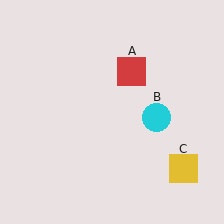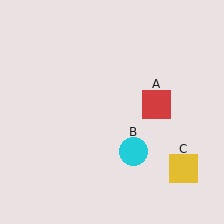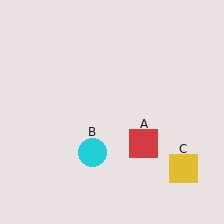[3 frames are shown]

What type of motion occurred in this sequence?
The red square (object A), cyan circle (object B) rotated clockwise around the center of the scene.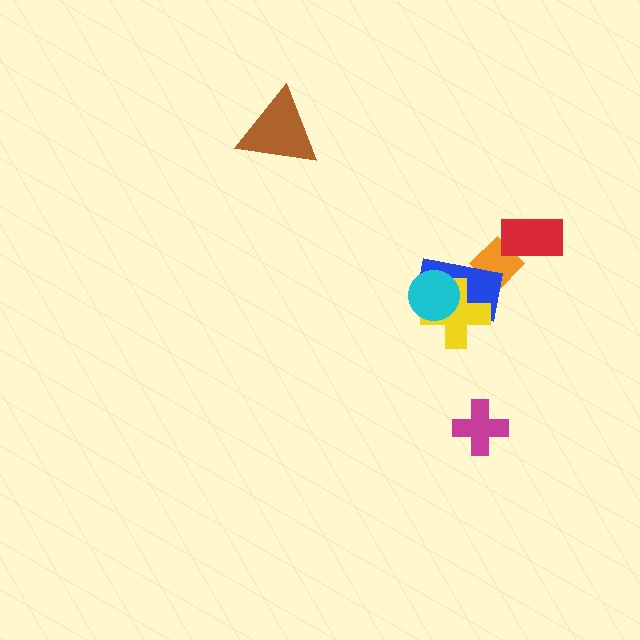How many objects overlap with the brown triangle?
0 objects overlap with the brown triangle.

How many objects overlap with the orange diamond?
2 objects overlap with the orange diamond.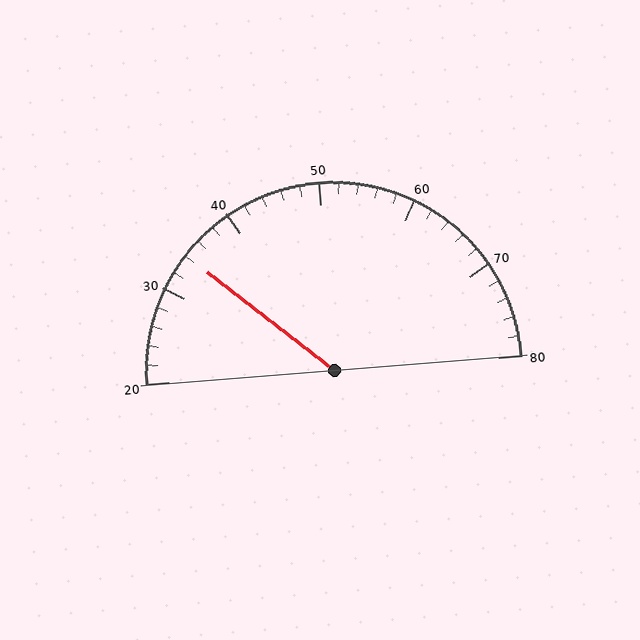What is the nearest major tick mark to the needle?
The nearest major tick mark is 30.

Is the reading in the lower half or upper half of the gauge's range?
The reading is in the lower half of the range (20 to 80).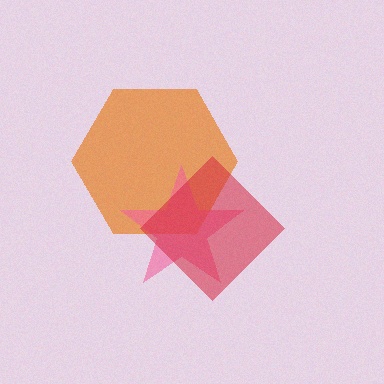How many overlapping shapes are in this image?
There are 3 overlapping shapes in the image.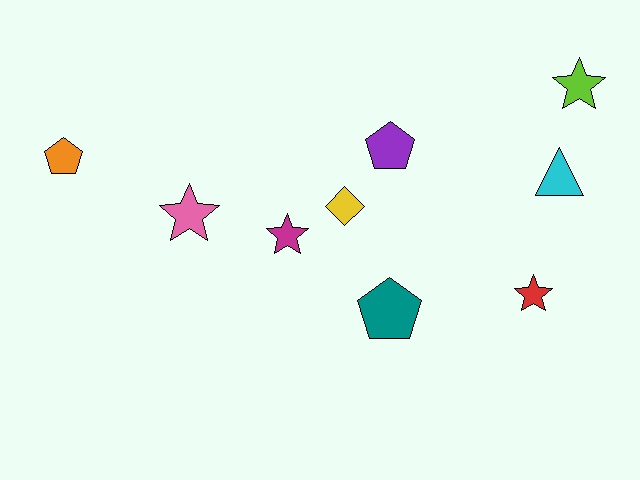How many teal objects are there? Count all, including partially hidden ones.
There is 1 teal object.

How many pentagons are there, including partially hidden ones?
There are 3 pentagons.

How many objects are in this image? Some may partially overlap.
There are 9 objects.